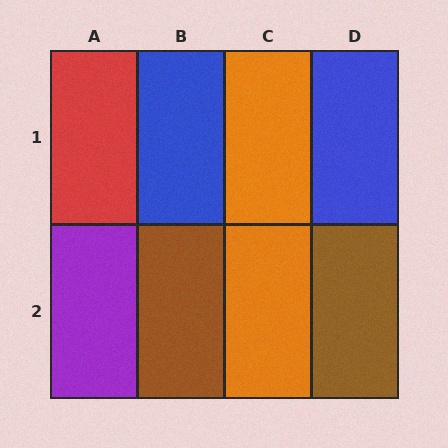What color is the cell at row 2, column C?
Orange.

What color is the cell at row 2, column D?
Brown.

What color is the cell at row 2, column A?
Purple.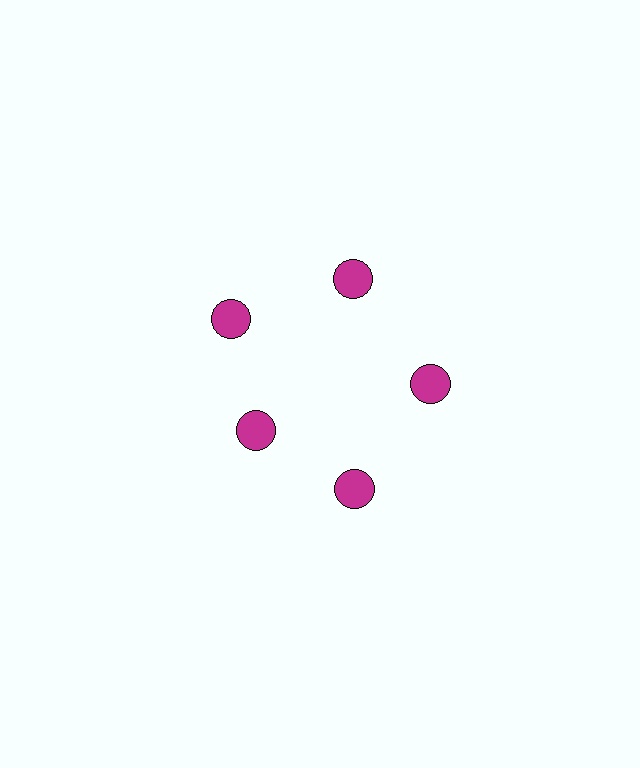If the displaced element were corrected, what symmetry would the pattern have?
It would have 5-fold rotational symmetry — the pattern would map onto itself every 72 degrees.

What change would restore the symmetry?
The symmetry would be restored by moving it outward, back onto the ring so that all 5 circles sit at equal angles and equal distance from the center.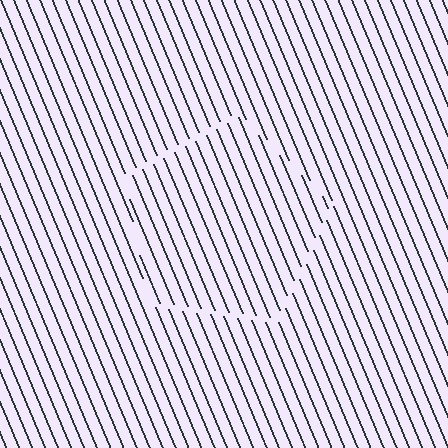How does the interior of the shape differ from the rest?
The interior of the shape contains the same grating, shifted by half a period — the contour is defined by the phase discontinuity where line-ends from the inner and outer gratings abut.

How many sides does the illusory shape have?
5 sides — the line-ends trace a pentagon.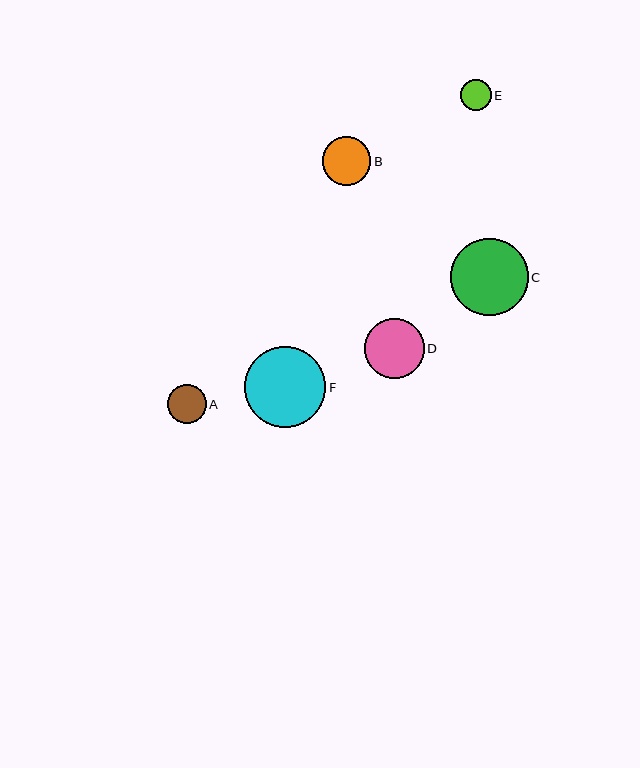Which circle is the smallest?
Circle E is the smallest with a size of approximately 31 pixels.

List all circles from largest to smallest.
From largest to smallest: F, C, D, B, A, E.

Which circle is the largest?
Circle F is the largest with a size of approximately 82 pixels.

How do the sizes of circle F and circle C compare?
Circle F and circle C are approximately the same size.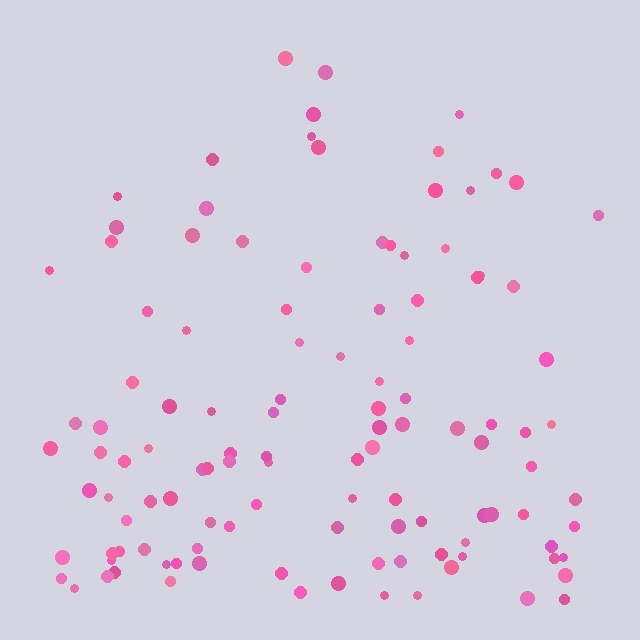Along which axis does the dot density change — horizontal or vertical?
Vertical.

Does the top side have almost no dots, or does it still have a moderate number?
Still a moderate number, just noticeably fewer than the bottom.